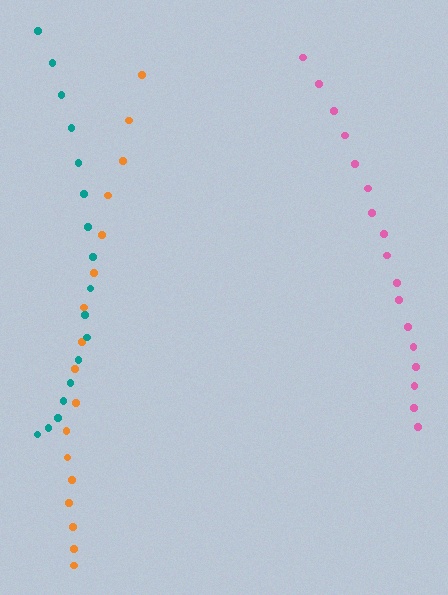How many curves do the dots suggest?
There are 3 distinct paths.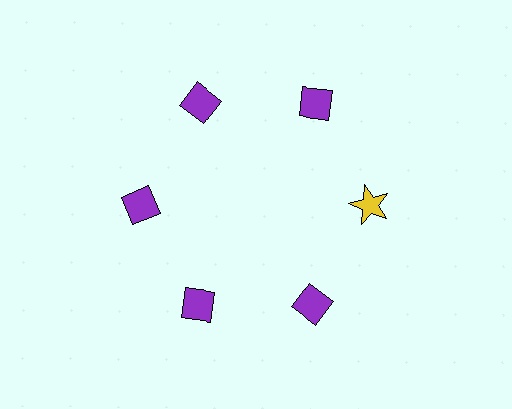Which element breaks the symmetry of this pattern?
The yellow star at roughly the 3 o'clock position breaks the symmetry. All other shapes are purple diamonds.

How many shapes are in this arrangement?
There are 6 shapes arranged in a ring pattern.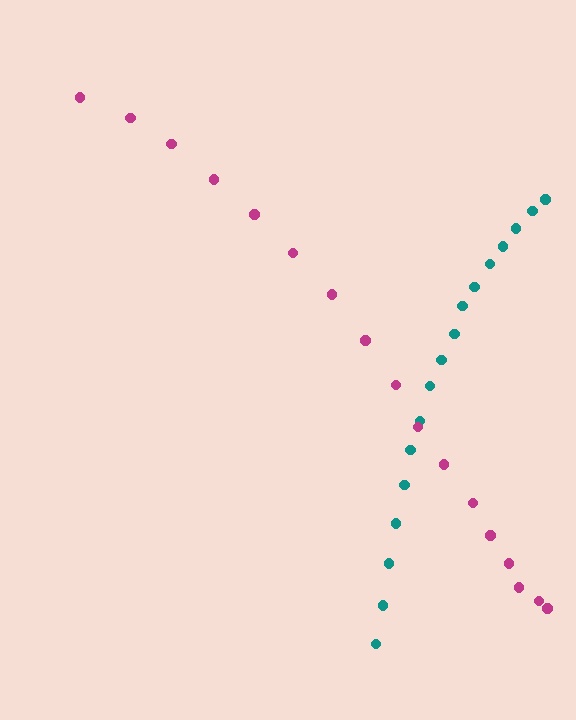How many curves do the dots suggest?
There are 2 distinct paths.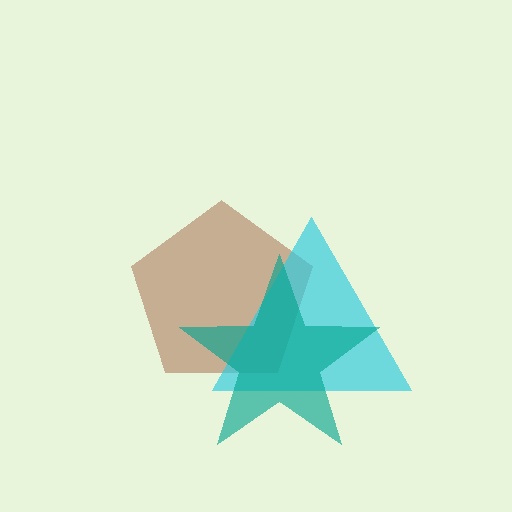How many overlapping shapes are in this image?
There are 3 overlapping shapes in the image.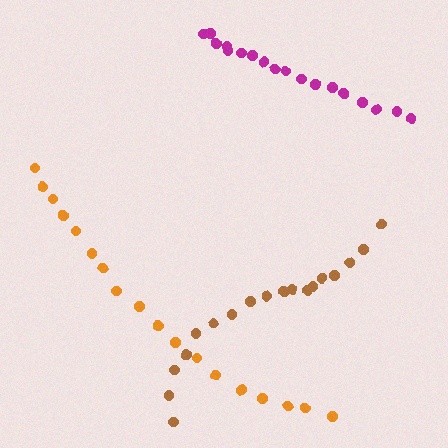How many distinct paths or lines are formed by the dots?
There are 3 distinct paths.